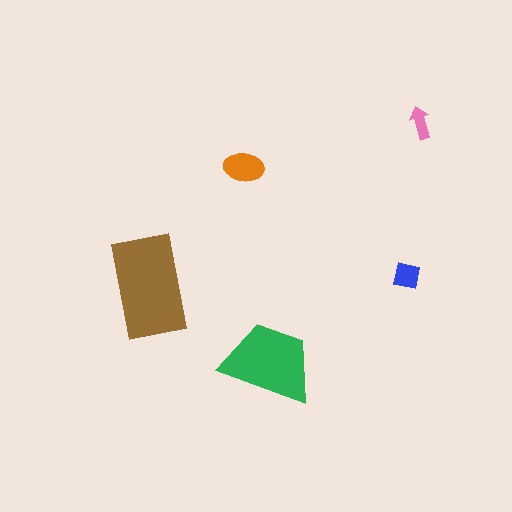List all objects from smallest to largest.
The pink arrow, the blue square, the orange ellipse, the green trapezoid, the brown rectangle.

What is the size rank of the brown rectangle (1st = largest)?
1st.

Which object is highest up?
The pink arrow is topmost.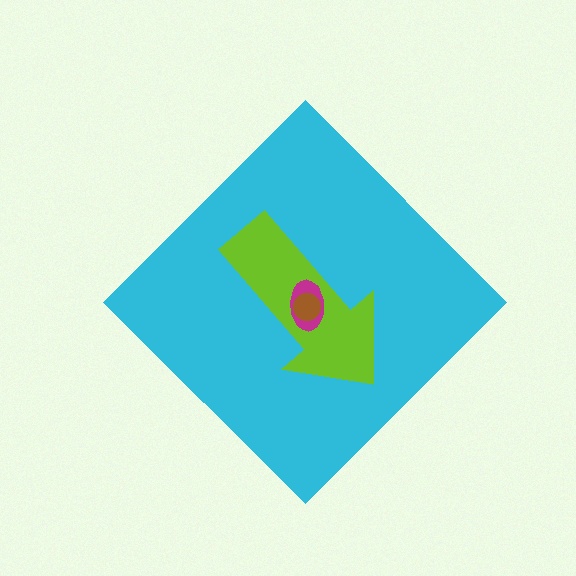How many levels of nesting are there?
4.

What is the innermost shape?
The brown circle.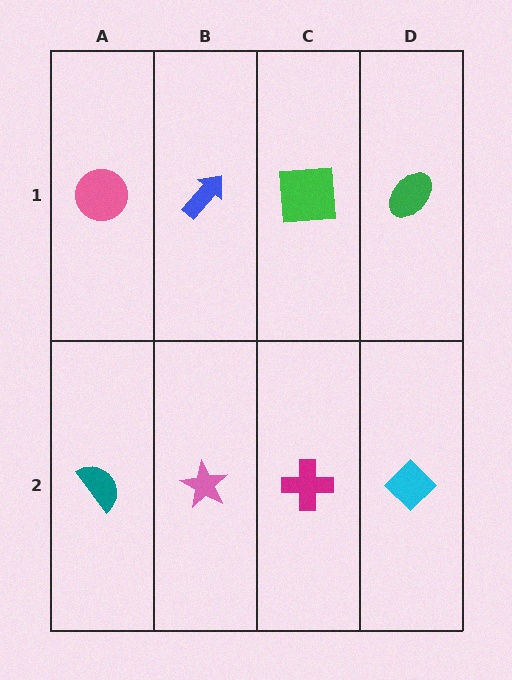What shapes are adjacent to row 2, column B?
A blue arrow (row 1, column B), a teal semicircle (row 2, column A), a magenta cross (row 2, column C).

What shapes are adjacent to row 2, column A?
A pink circle (row 1, column A), a pink star (row 2, column B).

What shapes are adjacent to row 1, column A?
A teal semicircle (row 2, column A), a blue arrow (row 1, column B).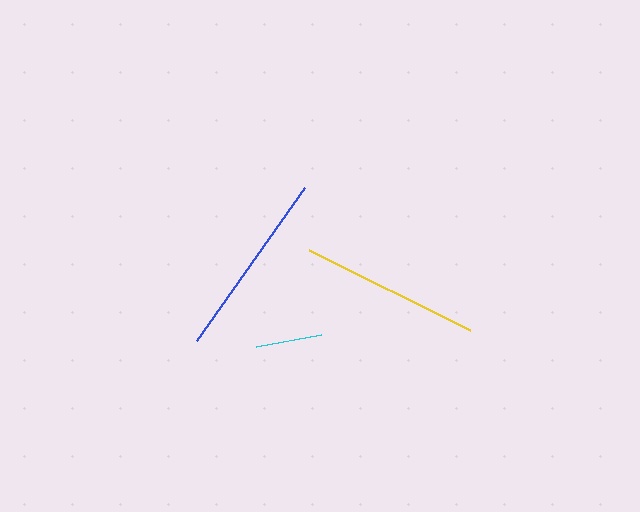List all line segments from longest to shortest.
From longest to shortest: blue, yellow, cyan.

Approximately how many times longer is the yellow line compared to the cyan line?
The yellow line is approximately 2.8 times the length of the cyan line.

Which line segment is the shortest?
The cyan line is the shortest at approximately 65 pixels.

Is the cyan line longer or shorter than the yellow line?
The yellow line is longer than the cyan line.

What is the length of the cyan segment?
The cyan segment is approximately 65 pixels long.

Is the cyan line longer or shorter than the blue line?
The blue line is longer than the cyan line.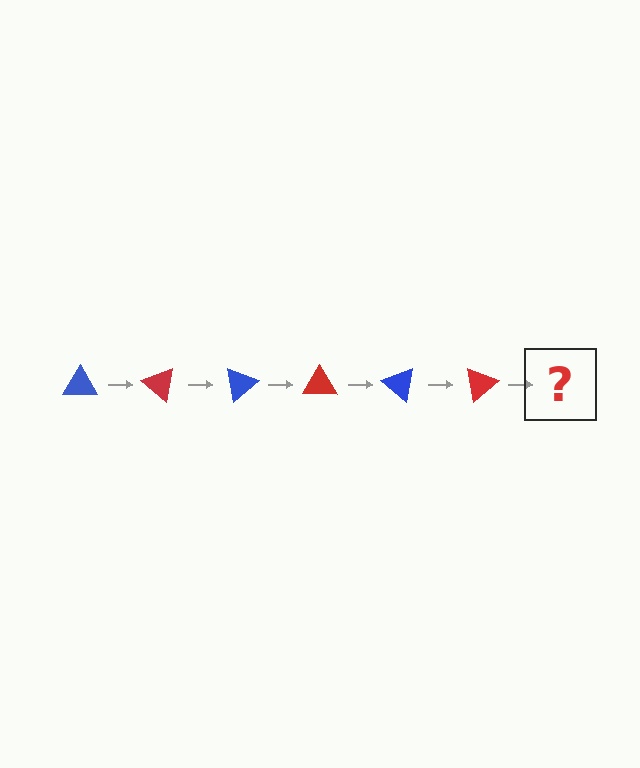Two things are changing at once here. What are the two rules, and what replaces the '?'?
The two rules are that it rotates 40 degrees each step and the color cycles through blue and red. The '?' should be a blue triangle, rotated 240 degrees from the start.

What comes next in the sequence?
The next element should be a blue triangle, rotated 240 degrees from the start.